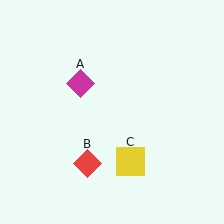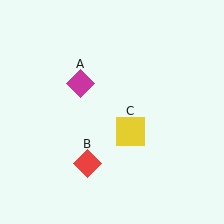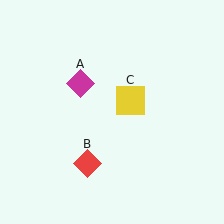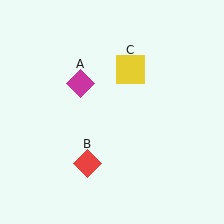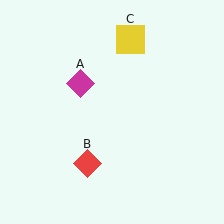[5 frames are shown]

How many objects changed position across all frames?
1 object changed position: yellow square (object C).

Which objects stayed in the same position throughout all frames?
Magenta diamond (object A) and red diamond (object B) remained stationary.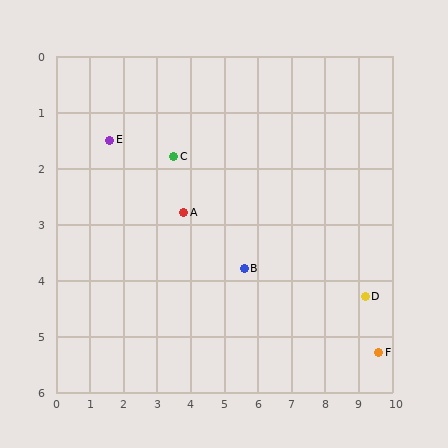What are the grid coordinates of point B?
Point B is at approximately (5.6, 3.8).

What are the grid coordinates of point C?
Point C is at approximately (3.5, 1.8).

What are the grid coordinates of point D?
Point D is at approximately (9.2, 4.3).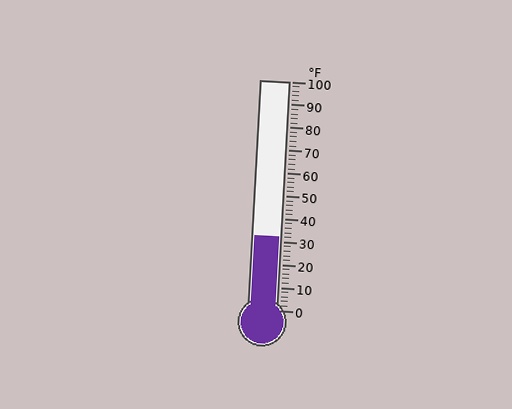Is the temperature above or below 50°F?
The temperature is below 50°F.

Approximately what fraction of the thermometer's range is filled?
The thermometer is filled to approximately 30% of its range.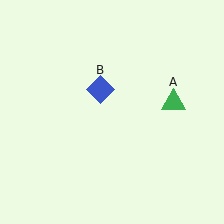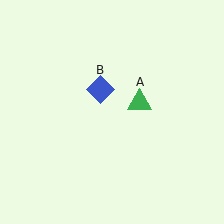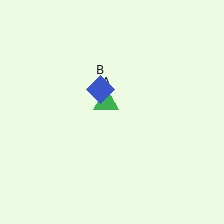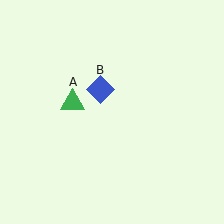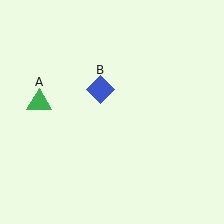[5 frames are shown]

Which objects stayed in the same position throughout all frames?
Blue diamond (object B) remained stationary.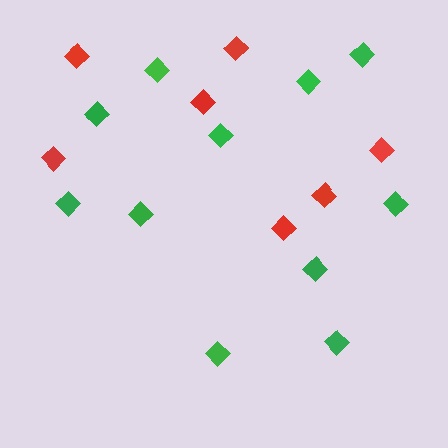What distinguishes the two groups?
There are 2 groups: one group of red diamonds (7) and one group of green diamonds (11).